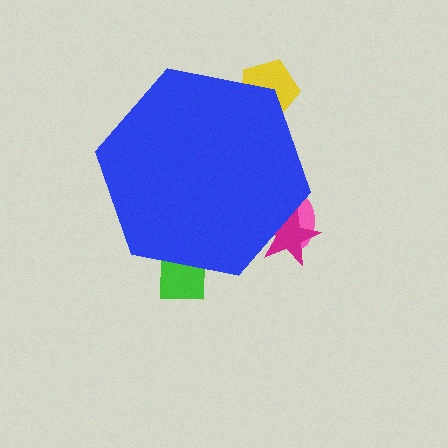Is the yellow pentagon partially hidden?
Yes, the yellow pentagon is partially hidden behind the blue hexagon.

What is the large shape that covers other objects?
A blue hexagon.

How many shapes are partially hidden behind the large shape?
4 shapes are partially hidden.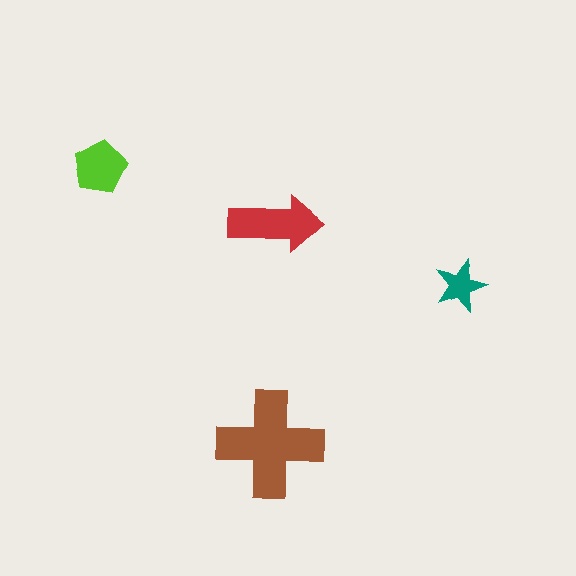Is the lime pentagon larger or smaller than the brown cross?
Smaller.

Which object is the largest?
The brown cross.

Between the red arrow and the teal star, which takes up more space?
The red arrow.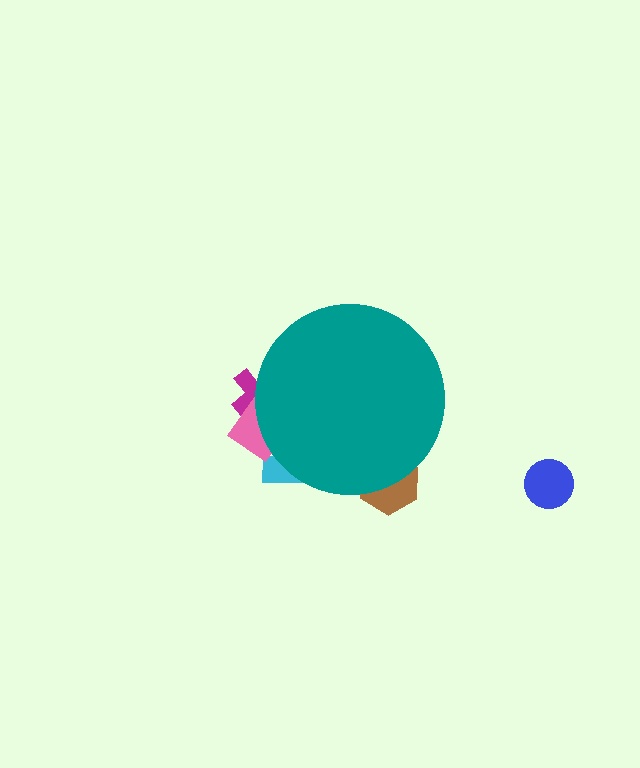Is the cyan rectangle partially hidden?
Yes, the cyan rectangle is partially hidden behind the teal circle.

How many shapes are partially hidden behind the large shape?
4 shapes are partially hidden.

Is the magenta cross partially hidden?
Yes, the magenta cross is partially hidden behind the teal circle.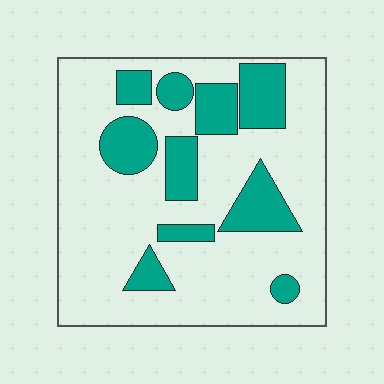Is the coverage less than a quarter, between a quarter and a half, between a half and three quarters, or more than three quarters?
Between a quarter and a half.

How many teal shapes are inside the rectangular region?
10.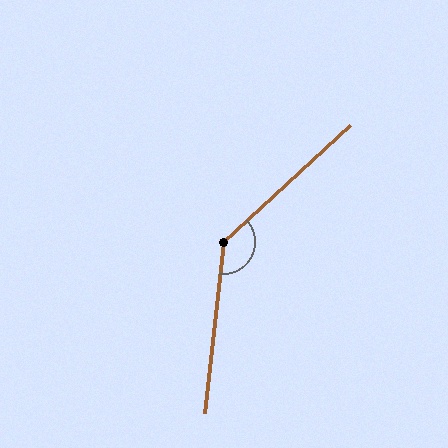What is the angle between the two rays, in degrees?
Approximately 139 degrees.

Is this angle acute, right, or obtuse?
It is obtuse.